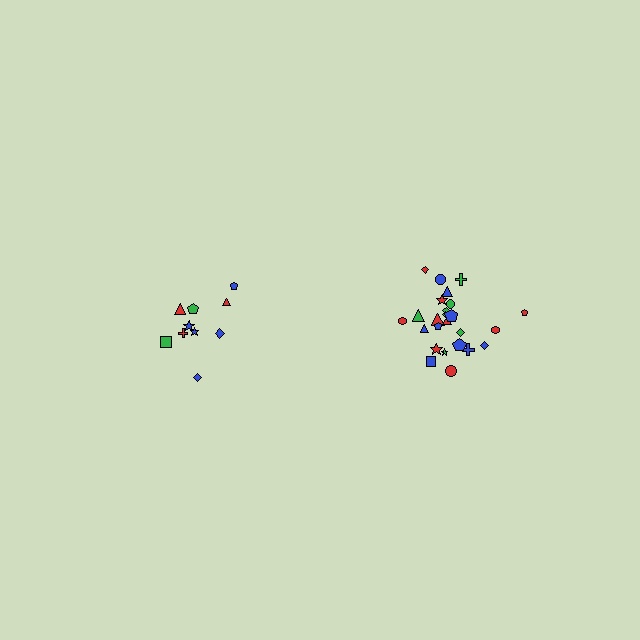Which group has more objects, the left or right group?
The right group.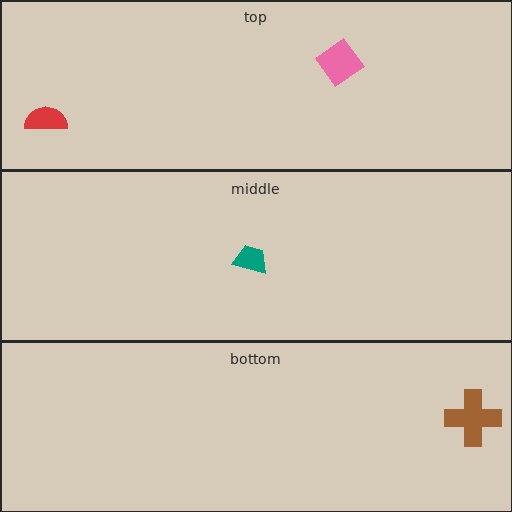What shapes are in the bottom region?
The brown cross.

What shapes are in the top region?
The pink diamond, the red semicircle.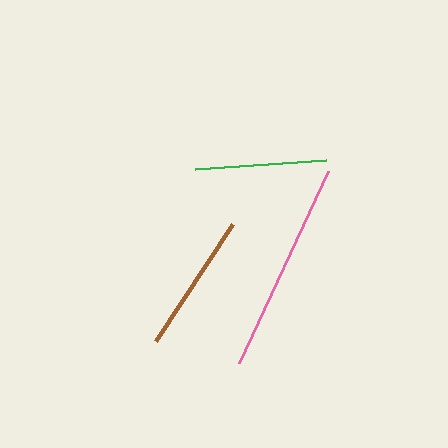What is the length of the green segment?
The green segment is approximately 131 pixels long.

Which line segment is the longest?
The pink line is the longest at approximately 212 pixels.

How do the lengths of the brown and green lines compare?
The brown and green lines are approximately the same length.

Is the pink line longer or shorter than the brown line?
The pink line is longer than the brown line.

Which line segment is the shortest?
The green line is the shortest at approximately 131 pixels.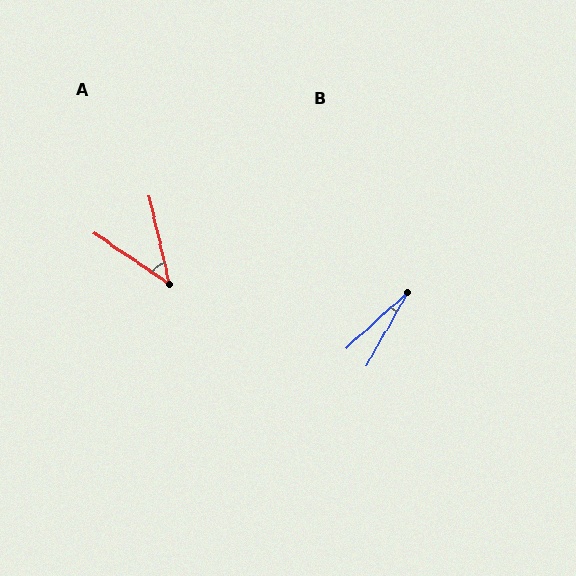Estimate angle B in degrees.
Approximately 18 degrees.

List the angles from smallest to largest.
B (18°), A (43°).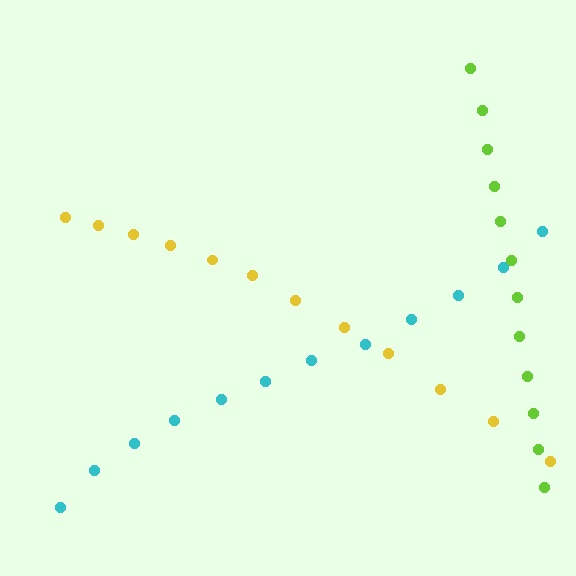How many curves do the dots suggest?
There are 3 distinct paths.